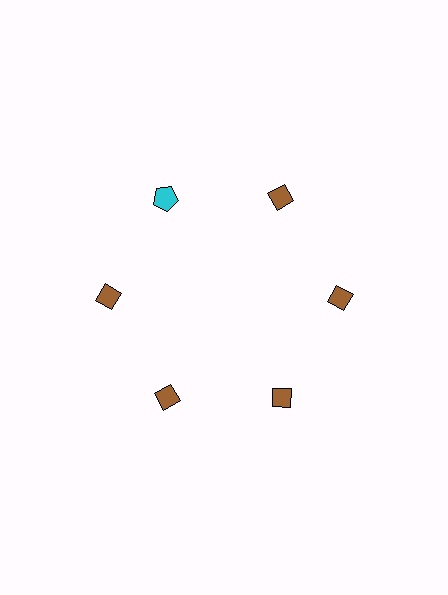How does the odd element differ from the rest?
It differs in both color (cyan instead of brown) and shape (pentagon instead of diamond).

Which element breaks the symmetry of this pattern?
The cyan pentagon at roughly the 11 o'clock position breaks the symmetry. All other shapes are brown diamonds.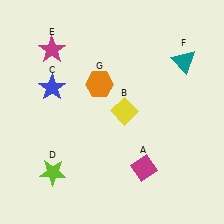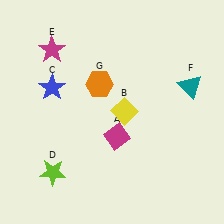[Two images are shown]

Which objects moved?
The objects that moved are: the magenta diamond (A), the teal triangle (F).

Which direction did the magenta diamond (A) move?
The magenta diamond (A) moved up.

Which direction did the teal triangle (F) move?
The teal triangle (F) moved down.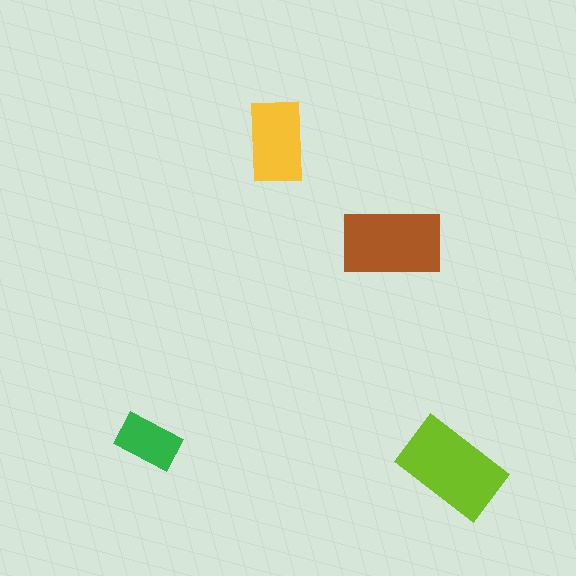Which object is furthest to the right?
The lime rectangle is rightmost.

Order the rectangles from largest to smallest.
the lime one, the brown one, the yellow one, the green one.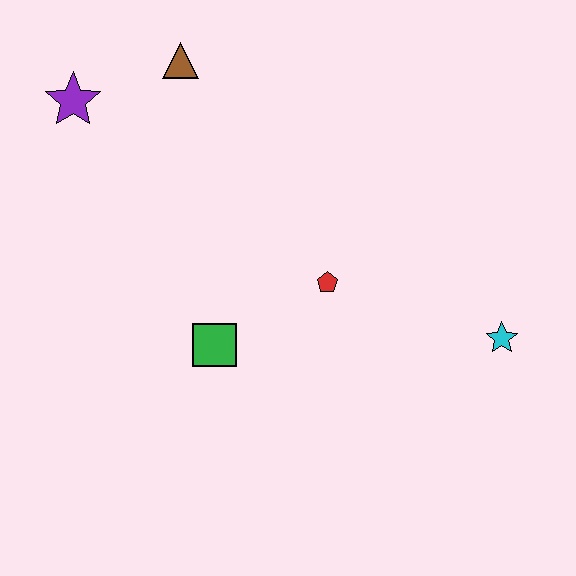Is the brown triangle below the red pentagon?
No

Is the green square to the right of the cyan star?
No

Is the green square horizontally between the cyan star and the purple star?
Yes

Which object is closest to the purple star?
The brown triangle is closest to the purple star.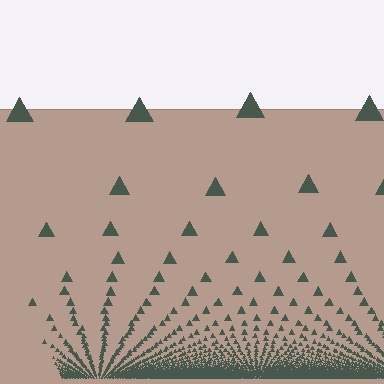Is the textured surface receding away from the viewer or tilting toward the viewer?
The surface appears to tilt toward the viewer. Texture elements get larger and sparser toward the top.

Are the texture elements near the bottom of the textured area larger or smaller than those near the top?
Smaller. The gradient is inverted — elements near the bottom are smaller and denser.